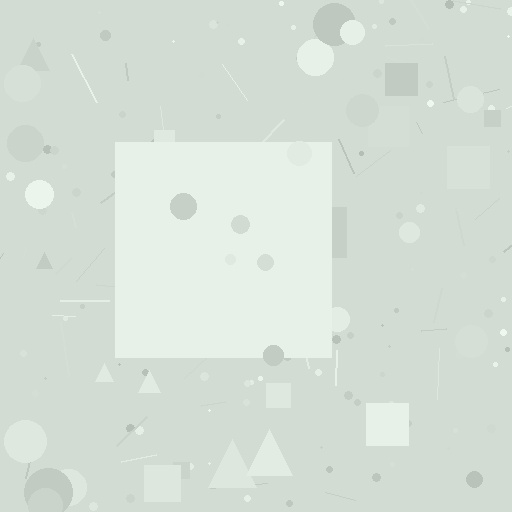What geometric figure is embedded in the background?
A square is embedded in the background.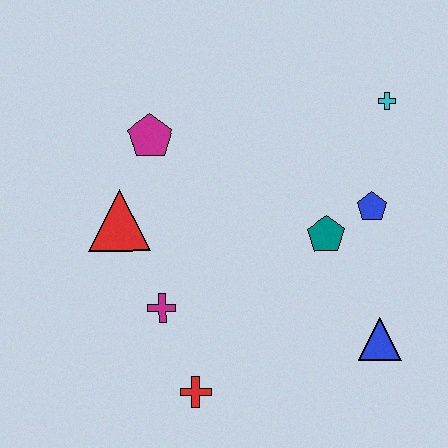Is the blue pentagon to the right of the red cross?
Yes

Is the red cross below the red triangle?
Yes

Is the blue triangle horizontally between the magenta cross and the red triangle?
No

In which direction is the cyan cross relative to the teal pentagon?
The cyan cross is above the teal pentagon.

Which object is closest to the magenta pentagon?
The red triangle is closest to the magenta pentagon.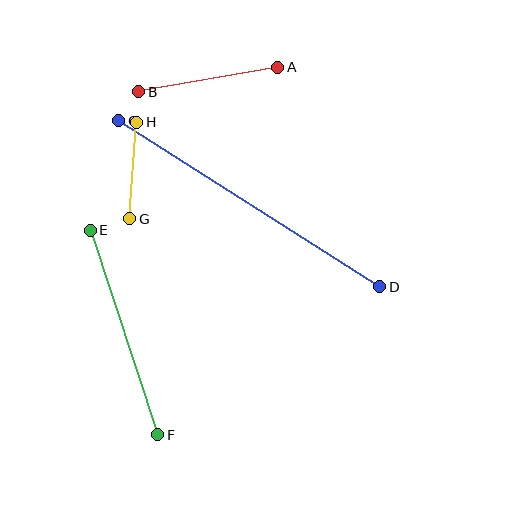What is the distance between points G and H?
The distance is approximately 96 pixels.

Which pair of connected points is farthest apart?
Points C and D are farthest apart.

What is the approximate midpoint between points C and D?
The midpoint is at approximately (249, 204) pixels.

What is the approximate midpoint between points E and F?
The midpoint is at approximately (124, 333) pixels.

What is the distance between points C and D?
The distance is approximately 309 pixels.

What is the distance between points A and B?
The distance is approximately 141 pixels.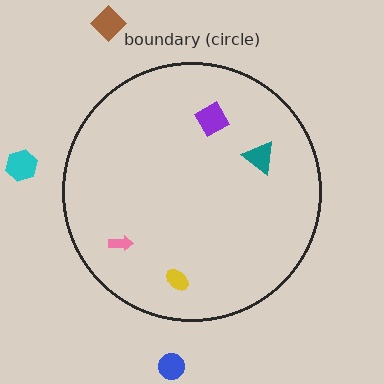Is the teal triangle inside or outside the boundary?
Inside.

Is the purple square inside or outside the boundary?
Inside.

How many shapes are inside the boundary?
4 inside, 3 outside.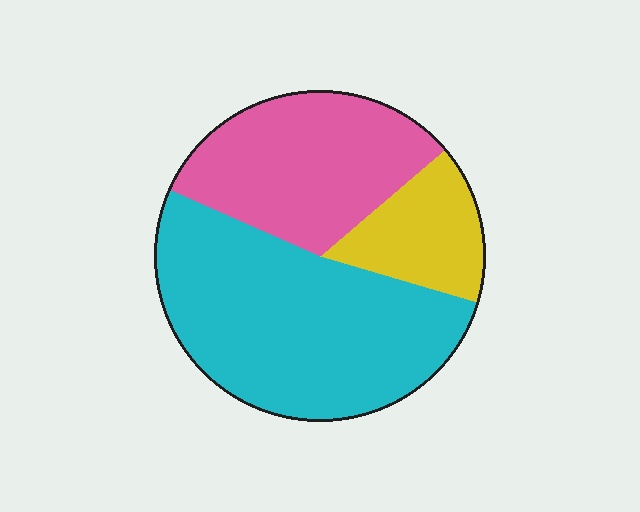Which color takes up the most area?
Cyan, at roughly 50%.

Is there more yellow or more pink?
Pink.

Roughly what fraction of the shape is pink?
Pink covers around 30% of the shape.